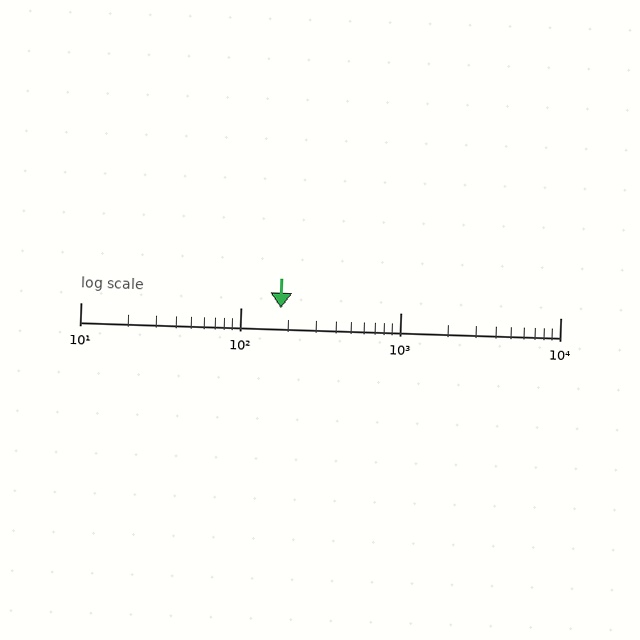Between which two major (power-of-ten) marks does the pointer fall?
The pointer is between 100 and 1000.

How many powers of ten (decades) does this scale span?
The scale spans 3 decades, from 10 to 10000.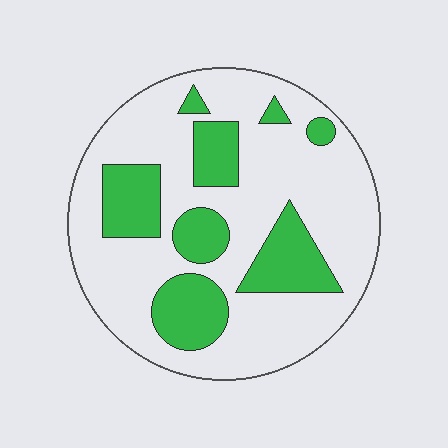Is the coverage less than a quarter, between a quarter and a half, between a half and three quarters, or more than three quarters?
Between a quarter and a half.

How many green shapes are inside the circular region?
8.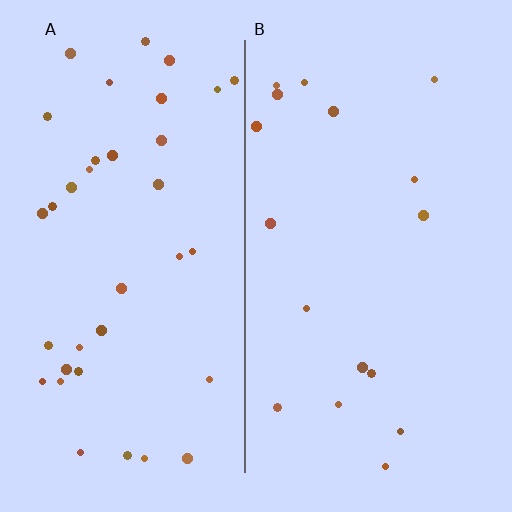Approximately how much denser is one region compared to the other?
Approximately 2.2× — region A over region B.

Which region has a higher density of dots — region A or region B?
A (the left).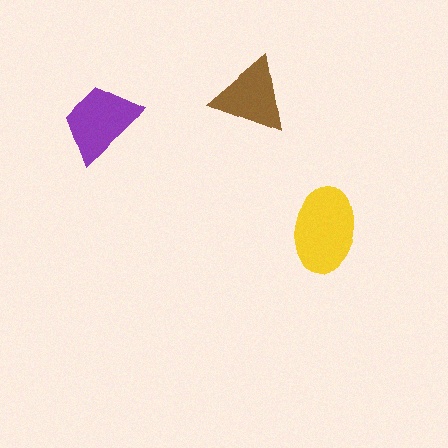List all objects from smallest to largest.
The brown triangle, the purple trapezoid, the yellow ellipse.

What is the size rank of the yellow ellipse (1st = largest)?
1st.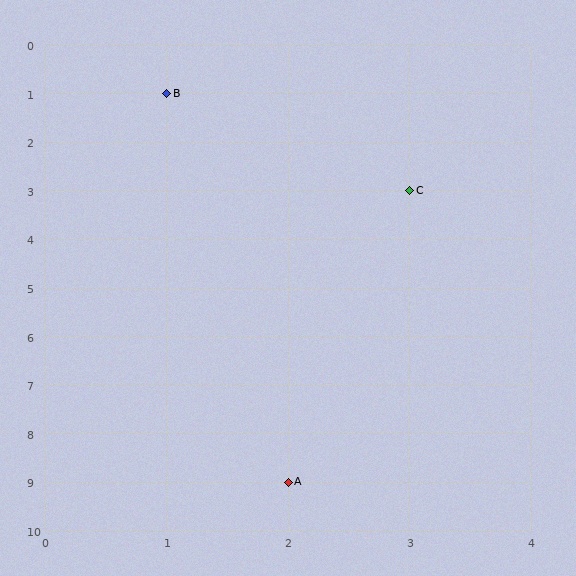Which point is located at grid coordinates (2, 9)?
Point A is at (2, 9).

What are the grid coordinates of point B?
Point B is at grid coordinates (1, 1).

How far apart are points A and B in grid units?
Points A and B are 1 column and 8 rows apart (about 8.1 grid units diagonally).